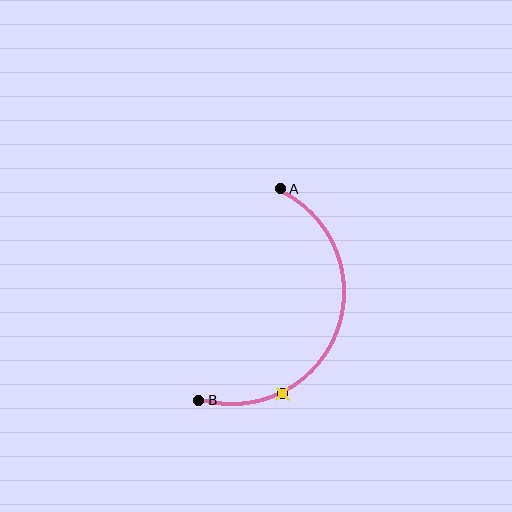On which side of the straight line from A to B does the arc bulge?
The arc bulges to the right of the straight line connecting A and B.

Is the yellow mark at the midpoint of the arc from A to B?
No. The yellow mark lies on the arc but is closer to endpoint B. The arc midpoint would be at the point on the curve equidistant along the arc from both A and B.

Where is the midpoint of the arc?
The arc midpoint is the point on the curve farthest from the straight line joining A and B. It sits to the right of that line.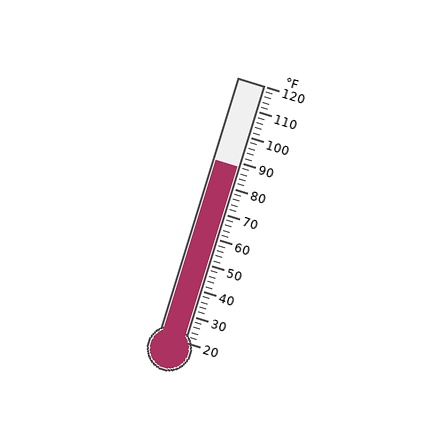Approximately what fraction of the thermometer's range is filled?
The thermometer is filled to approximately 70% of its range.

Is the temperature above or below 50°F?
The temperature is above 50°F.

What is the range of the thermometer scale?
The thermometer scale ranges from 20°F to 120°F.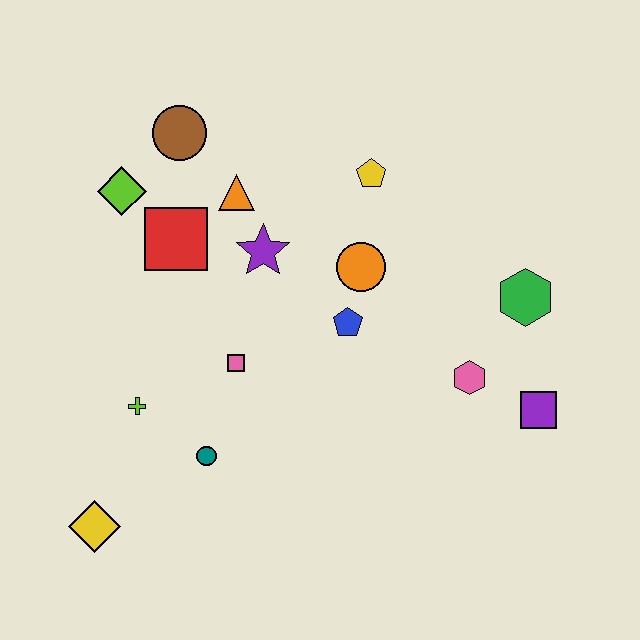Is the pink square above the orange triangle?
No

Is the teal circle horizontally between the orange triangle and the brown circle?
Yes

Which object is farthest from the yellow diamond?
The green hexagon is farthest from the yellow diamond.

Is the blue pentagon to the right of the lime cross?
Yes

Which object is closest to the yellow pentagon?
The orange circle is closest to the yellow pentagon.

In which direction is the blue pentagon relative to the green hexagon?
The blue pentagon is to the left of the green hexagon.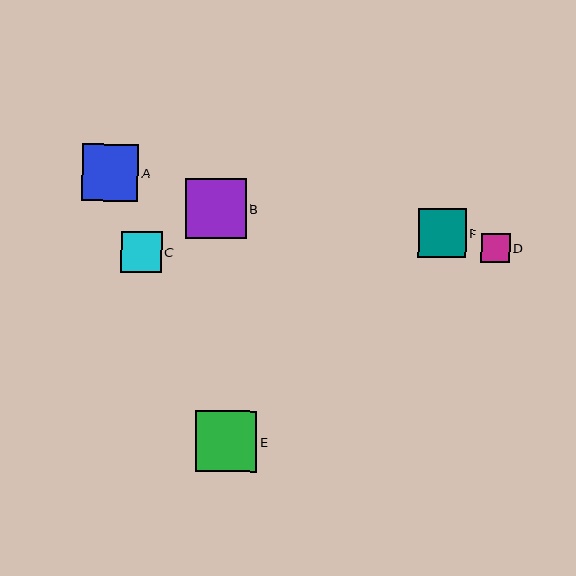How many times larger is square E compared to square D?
Square E is approximately 2.1 times the size of square D.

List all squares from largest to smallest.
From largest to smallest: E, B, A, F, C, D.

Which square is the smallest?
Square D is the smallest with a size of approximately 29 pixels.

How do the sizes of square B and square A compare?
Square B and square A are approximately the same size.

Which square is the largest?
Square E is the largest with a size of approximately 61 pixels.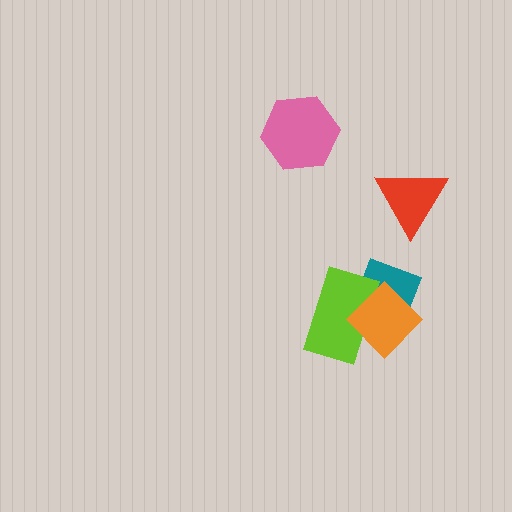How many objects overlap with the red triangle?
0 objects overlap with the red triangle.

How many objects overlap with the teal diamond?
2 objects overlap with the teal diamond.